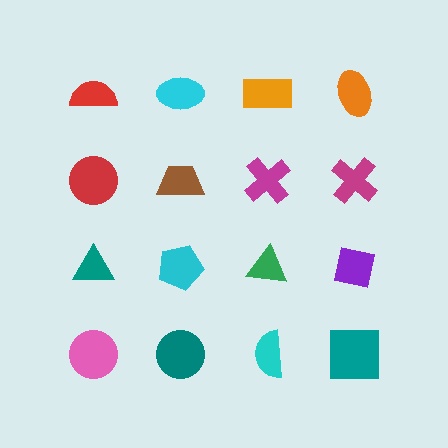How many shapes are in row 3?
4 shapes.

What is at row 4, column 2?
A teal circle.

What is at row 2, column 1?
A red circle.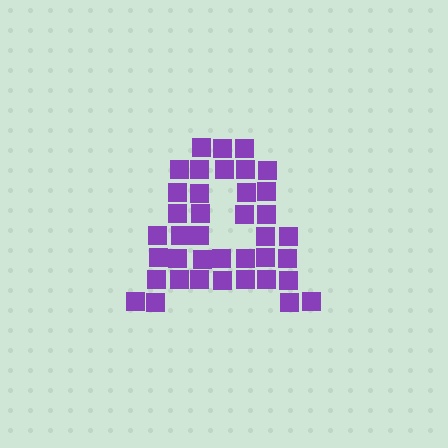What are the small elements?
The small elements are squares.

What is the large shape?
The large shape is the letter A.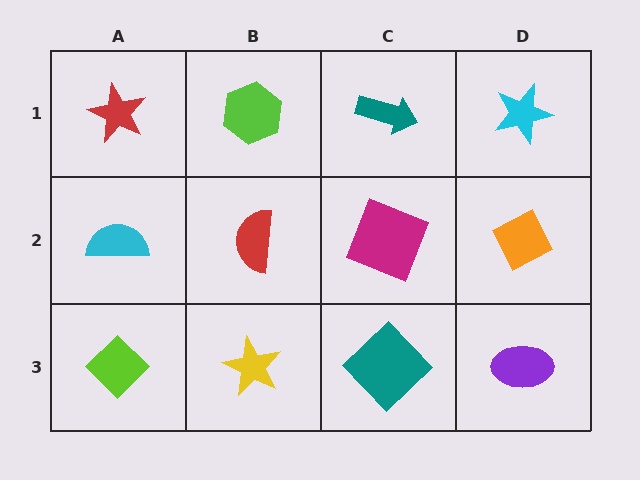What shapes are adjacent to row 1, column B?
A red semicircle (row 2, column B), a red star (row 1, column A), a teal arrow (row 1, column C).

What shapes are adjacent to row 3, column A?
A cyan semicircle (row 2, column A), a yellow star (row 3, column B).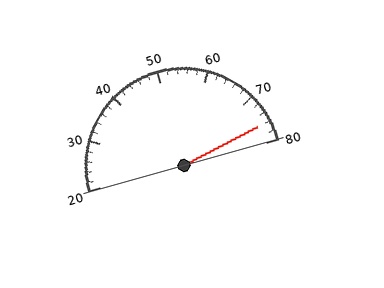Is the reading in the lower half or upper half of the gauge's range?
The reading is in the upper half of the range (20 to 80).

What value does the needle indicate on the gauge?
The needle indicates approximately 76.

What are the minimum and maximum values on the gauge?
The gauge ranges from 20 to 80.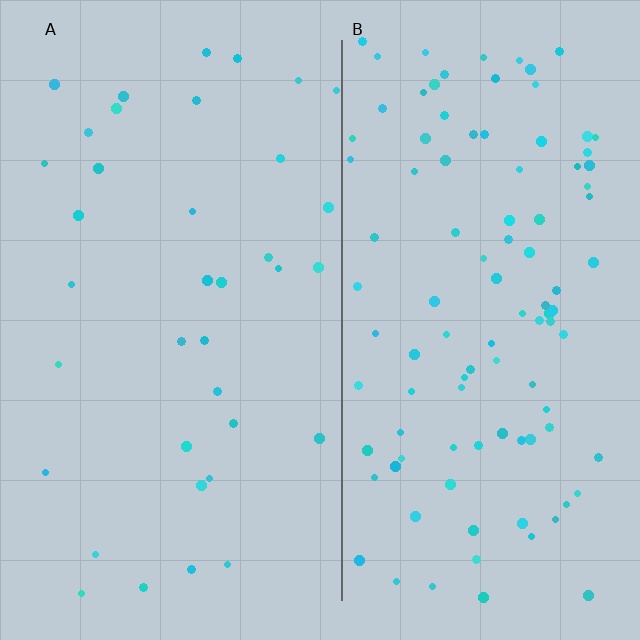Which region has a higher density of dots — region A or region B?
B (the right).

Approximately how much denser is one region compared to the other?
Approximately 2.8× — region B over region A.